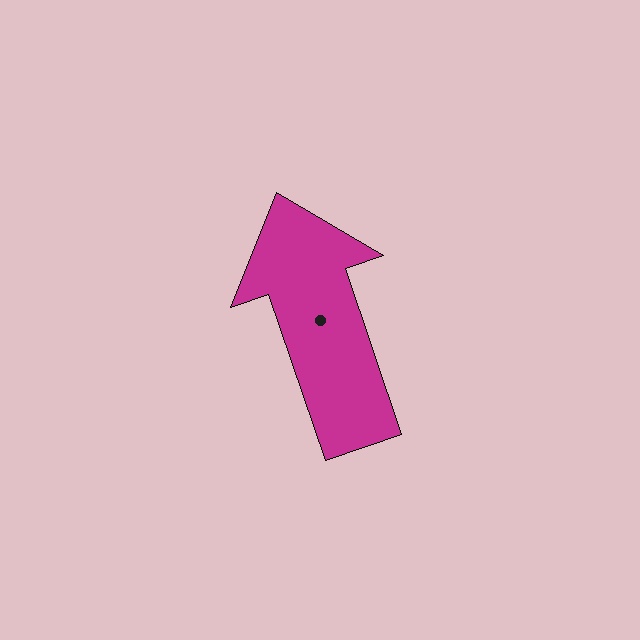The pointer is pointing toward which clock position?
Roughly 11 o'clock.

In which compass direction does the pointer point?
North.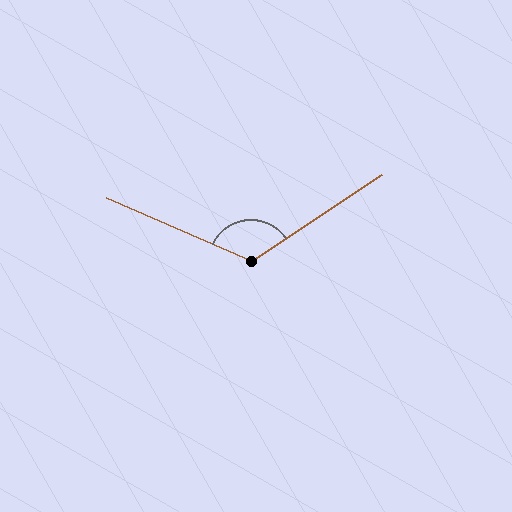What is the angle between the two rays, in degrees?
Approximately 123 degrees.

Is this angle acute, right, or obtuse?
It is obtuse.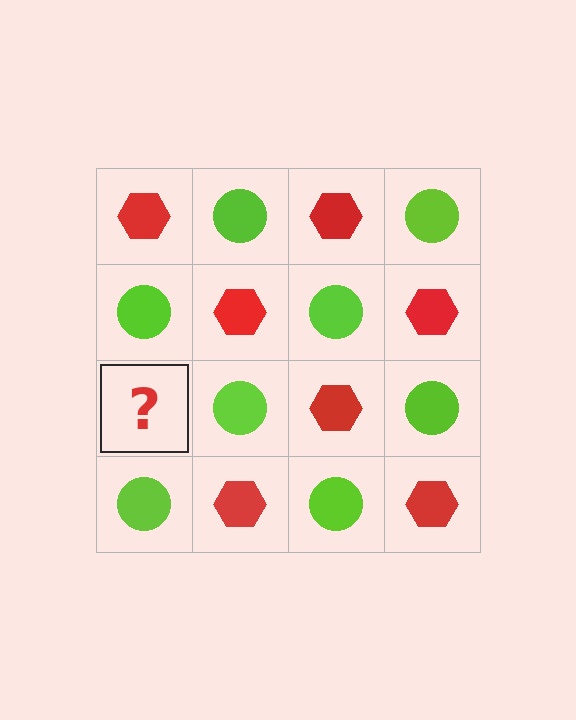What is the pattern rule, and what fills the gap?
The rule is that it alternates red hexagon and lime circle in a checkerboard pattern. The gap should be filled with a red hexagon.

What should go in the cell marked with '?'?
The missing cell should contain a red hexagon.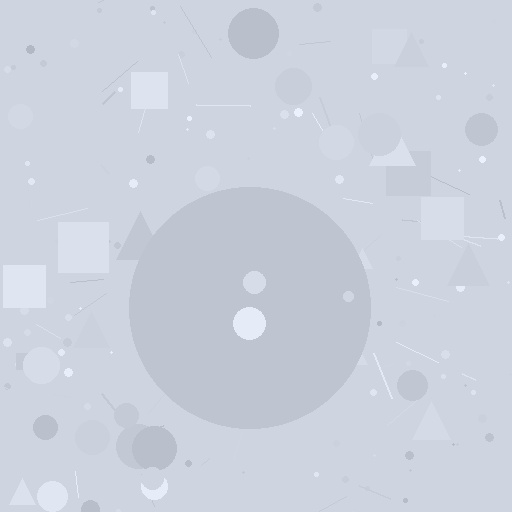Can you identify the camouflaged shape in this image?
The camouflaged shape is a circle.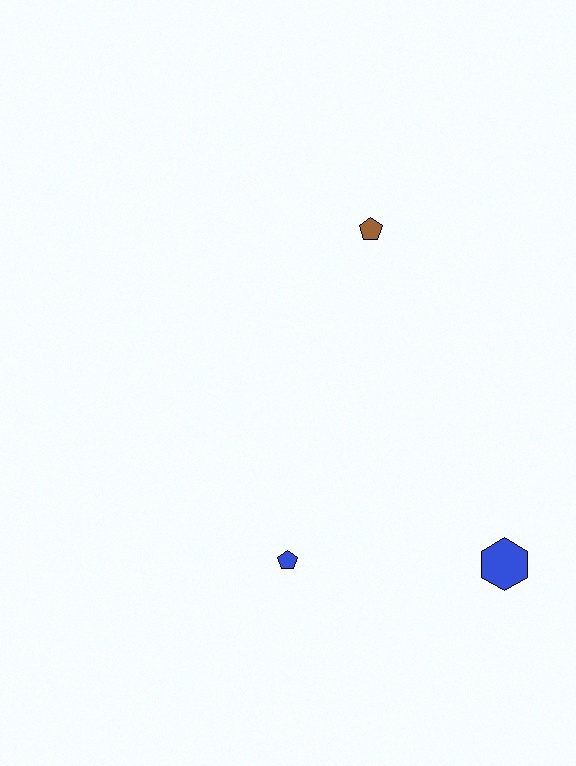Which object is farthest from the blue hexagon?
The brown pentagon is farthest from the blue hexagon.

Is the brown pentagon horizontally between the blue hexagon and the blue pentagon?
Yes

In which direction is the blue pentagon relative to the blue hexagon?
The blue pentagon is to the left of the blue hexagon.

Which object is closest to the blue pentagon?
The blue hexagon is closest to the blue pentagon.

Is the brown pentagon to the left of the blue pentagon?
No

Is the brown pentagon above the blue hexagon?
Yes